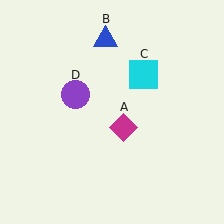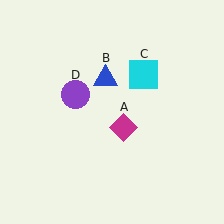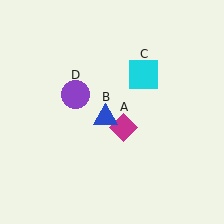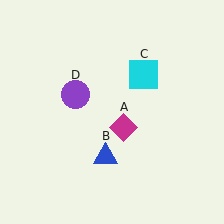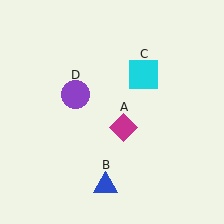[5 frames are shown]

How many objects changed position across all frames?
1 object changed position: blue triangle (object B).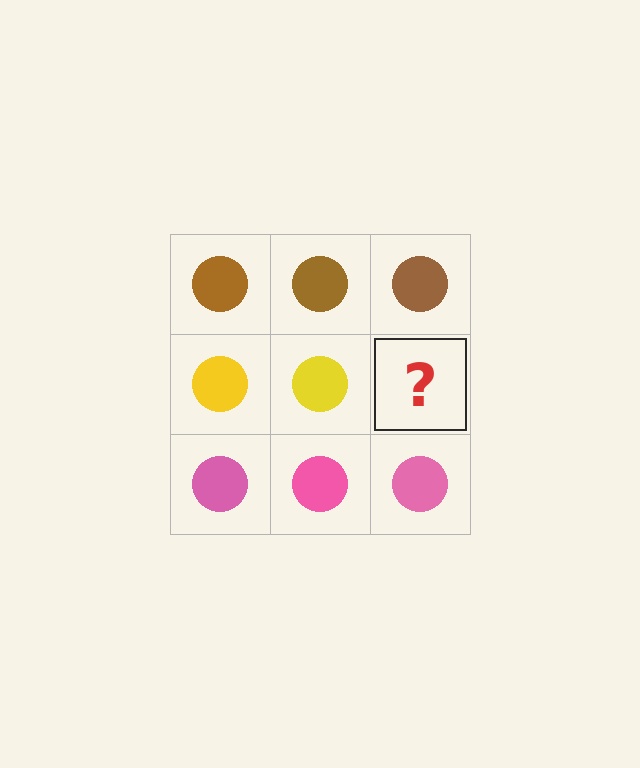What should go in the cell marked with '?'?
The missing cell should contain a yellow circle.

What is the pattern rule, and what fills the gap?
The rule is that each row has a consistent color. The gap should be filled with a yellow circle.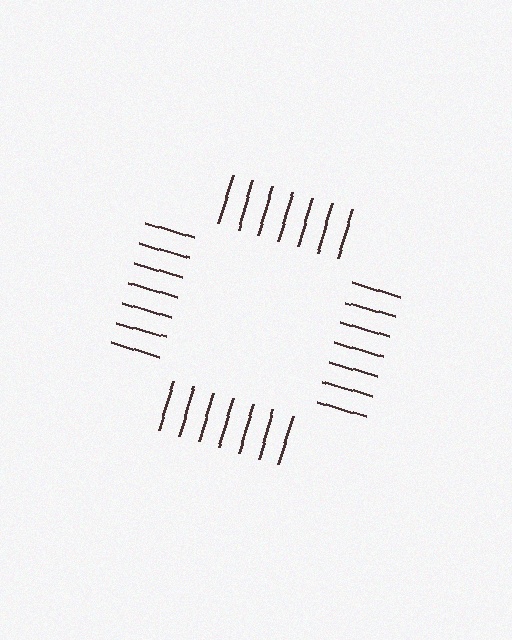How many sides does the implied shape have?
4 sides — the line-ends trace a square.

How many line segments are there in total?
28 — 7 along each of the 4 edges.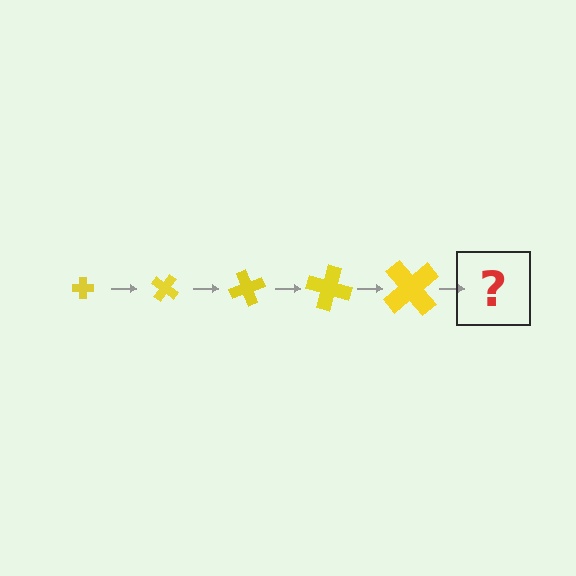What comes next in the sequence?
The next element should be a cross, larger than the previous one and rotated 175 degrees from the start.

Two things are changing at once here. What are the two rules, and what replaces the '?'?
The two rules are that the cross grows larger each step and it rotates 35 degrees each step. The '?' should be a cross, larger than the previous one and rotated 175 degrees from the start.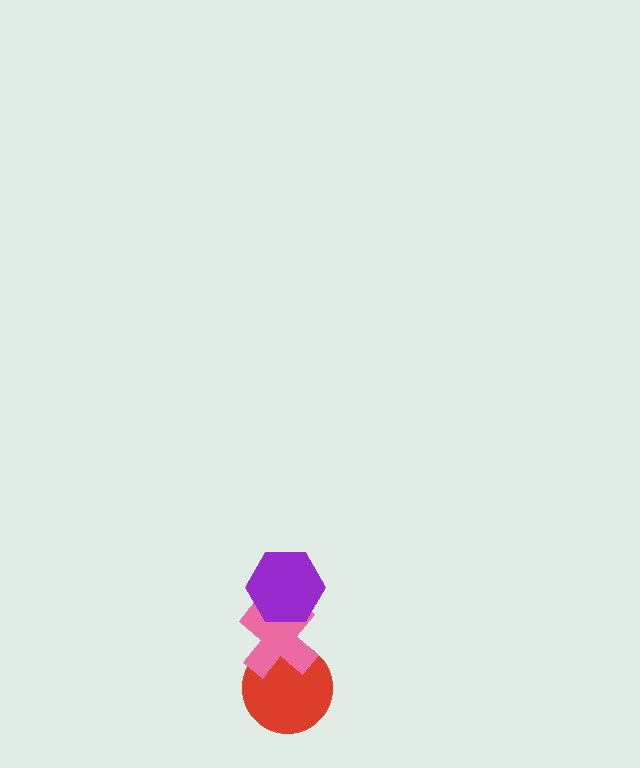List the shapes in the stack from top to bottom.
From top to bottom: the purple hexagon, the pink cross, the red circle.